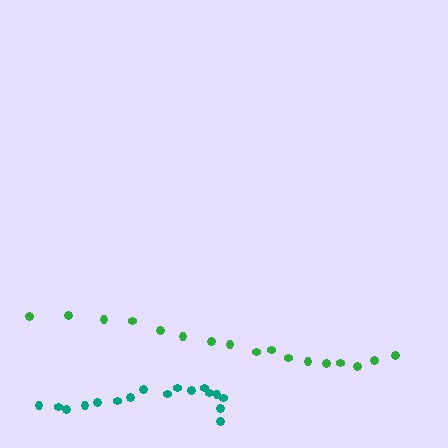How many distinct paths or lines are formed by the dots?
There are 2 distinct paths.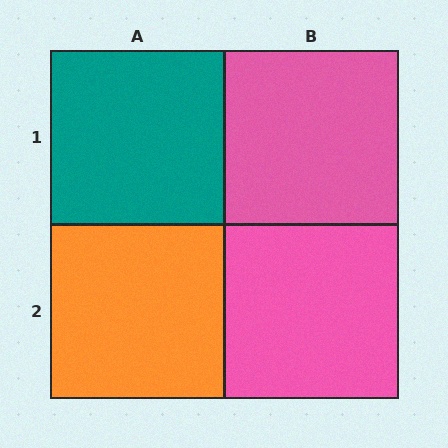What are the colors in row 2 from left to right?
Orange, pink.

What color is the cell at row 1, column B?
Pink.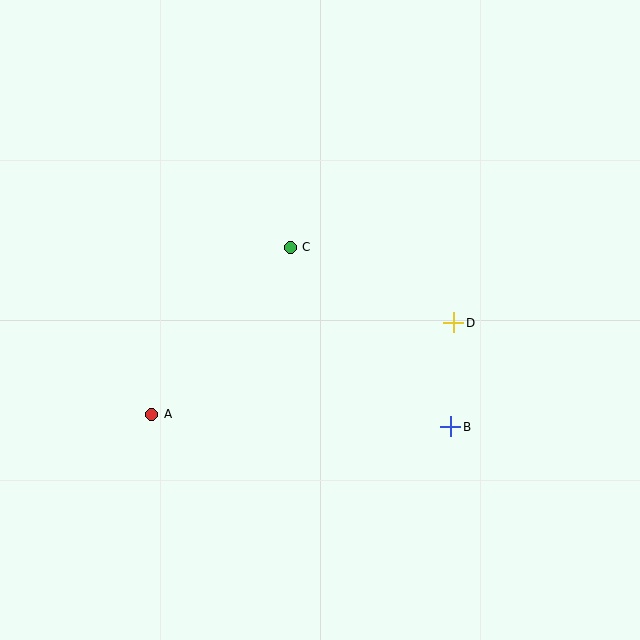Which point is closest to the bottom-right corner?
Point B is closest to the bottom-right corner.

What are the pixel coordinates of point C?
Point C is at (290, 247).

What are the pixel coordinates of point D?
Point D is at (454, 323).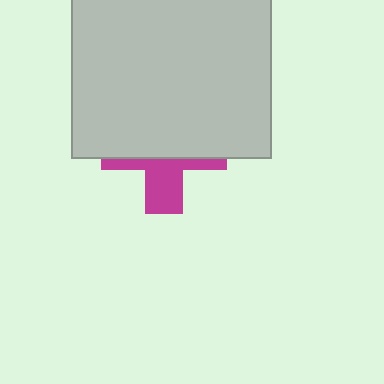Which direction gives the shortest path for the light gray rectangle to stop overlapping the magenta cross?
Moving up gives the shortest separation.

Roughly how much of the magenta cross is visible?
A small part of it is visible (roughly 36%).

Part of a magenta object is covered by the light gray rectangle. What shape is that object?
It is a cross.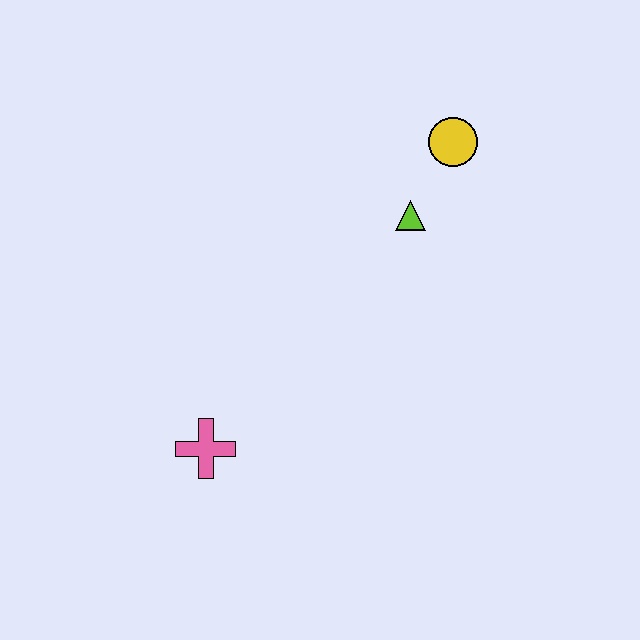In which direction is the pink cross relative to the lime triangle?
The pink cross is below the lime triangle.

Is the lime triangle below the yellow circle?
Yes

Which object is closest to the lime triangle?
The yellow circle is closest to the lime triangle.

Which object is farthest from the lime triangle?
The pink cross is farthest from the lime triangle.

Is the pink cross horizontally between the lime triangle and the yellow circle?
No